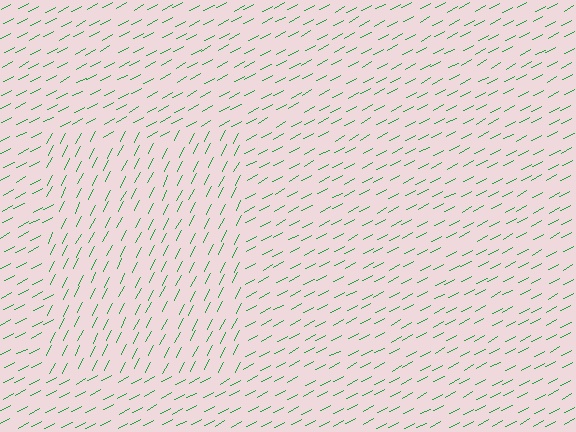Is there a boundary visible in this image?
Yes, there is a texture boundary formed by a change in line orientation.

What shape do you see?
I see a rectangle.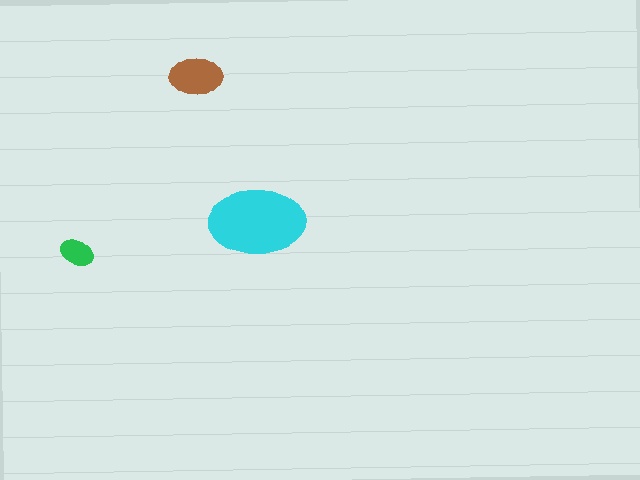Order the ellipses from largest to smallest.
the cyan one, the brown one, the green one.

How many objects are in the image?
There are 3 objects in the image.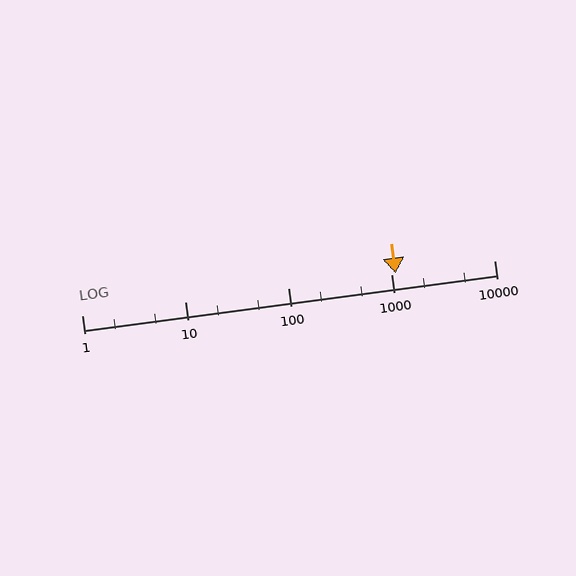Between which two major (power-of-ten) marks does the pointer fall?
The pointer is between 1000 and 10000.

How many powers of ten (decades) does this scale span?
The scale spans 4 decades, from 1 to 10000.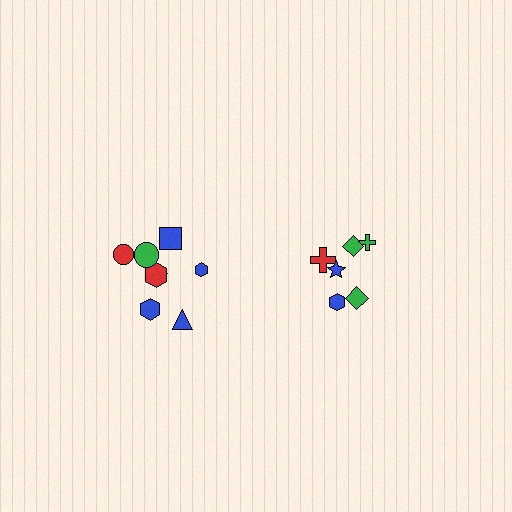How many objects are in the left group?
There are 8 objects.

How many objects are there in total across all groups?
There are 14 objects.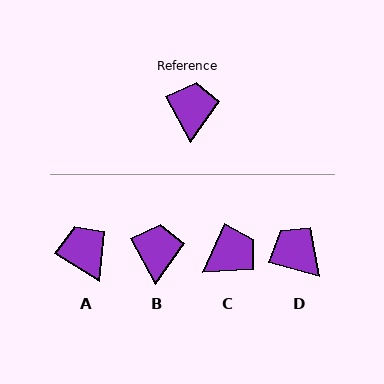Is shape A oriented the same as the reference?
No, it is off by about 30 degrees.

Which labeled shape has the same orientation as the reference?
B.